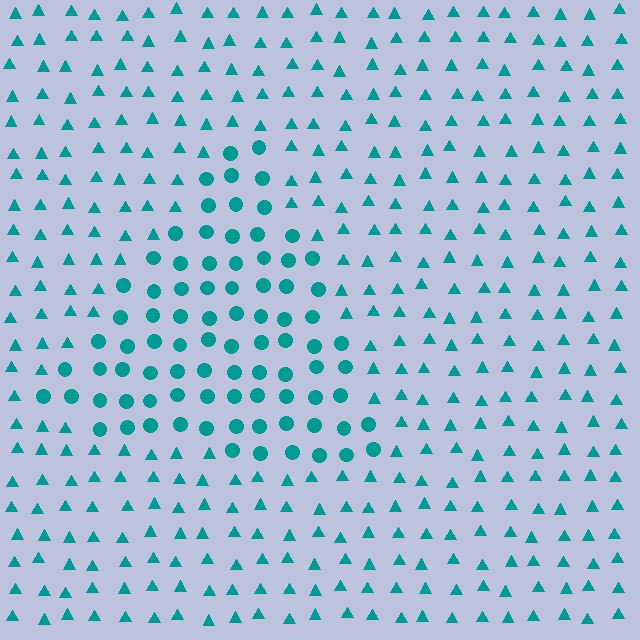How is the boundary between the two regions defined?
The boundary is defined by a change in element shape: circles inside vs. triangles outside. All elements share the same color and spacing.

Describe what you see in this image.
The image is filled with small teal elements arranged in a uniform grid. A triangle-shaped region contains circles, while the surrounding area contains triangles. The boundary is defined purely by the change in element shape.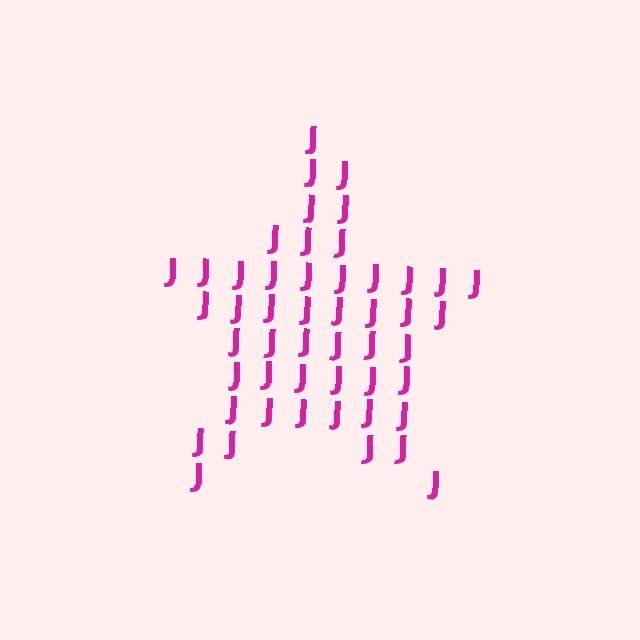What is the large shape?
The large shape is a star.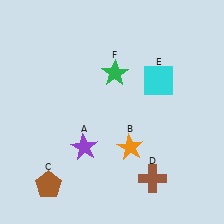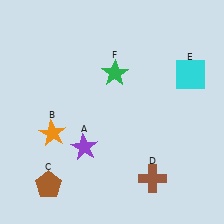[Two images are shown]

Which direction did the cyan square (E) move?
The cyan square (E) moved right.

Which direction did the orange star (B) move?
The orange star (B) moved left.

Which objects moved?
The objects that moved are: the orange star (B), the cyan square (E).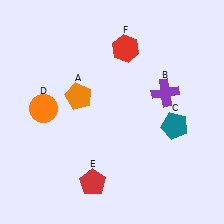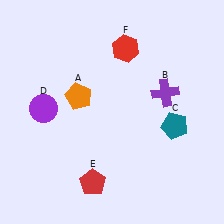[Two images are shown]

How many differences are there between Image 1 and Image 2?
There is 1 difference between the two images.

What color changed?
The circle (D) changed from orange in Image 1 to purple in Image 2.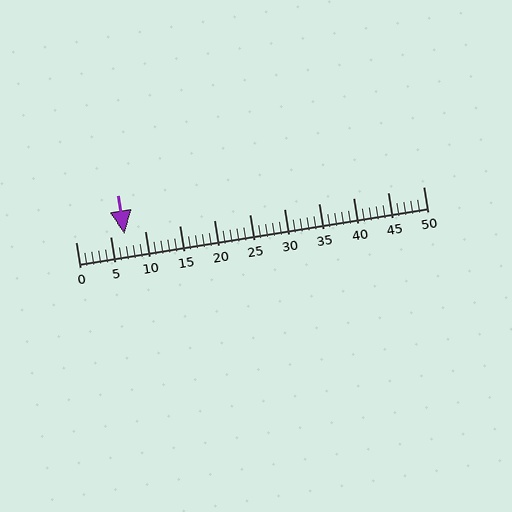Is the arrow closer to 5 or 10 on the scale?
The arrow is closer to 5.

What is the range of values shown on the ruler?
The ruler shows values from 0 to 50.